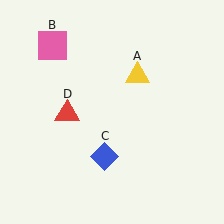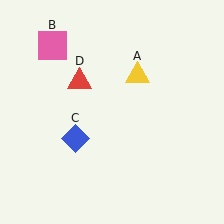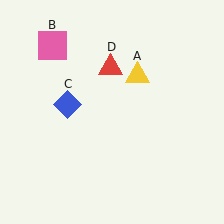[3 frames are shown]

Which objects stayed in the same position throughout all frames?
Yellow triangle (object A) and pink square (object B) remained stationary.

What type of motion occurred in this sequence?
The blue diamond (object C), red triangle (object D) rotated clockwise around the center of the scene.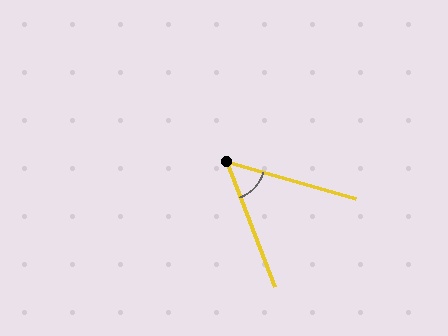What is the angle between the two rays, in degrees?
Approximately 53 degrees.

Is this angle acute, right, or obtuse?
It is acute.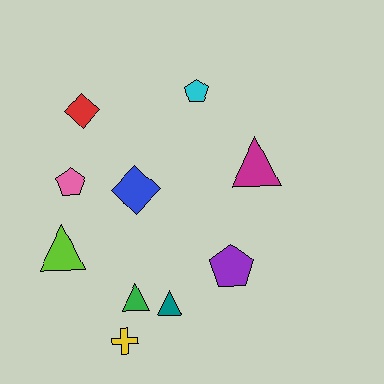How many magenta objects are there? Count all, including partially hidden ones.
There is 1 magenta object.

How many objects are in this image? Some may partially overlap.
There are 10 objects.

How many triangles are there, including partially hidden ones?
There are 4 triangles.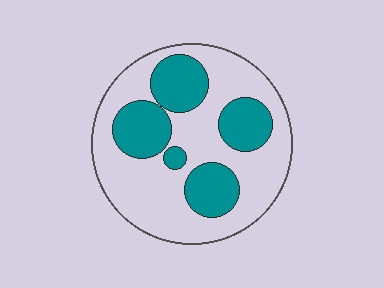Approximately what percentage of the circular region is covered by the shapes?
Approximately 35%.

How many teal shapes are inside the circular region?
5.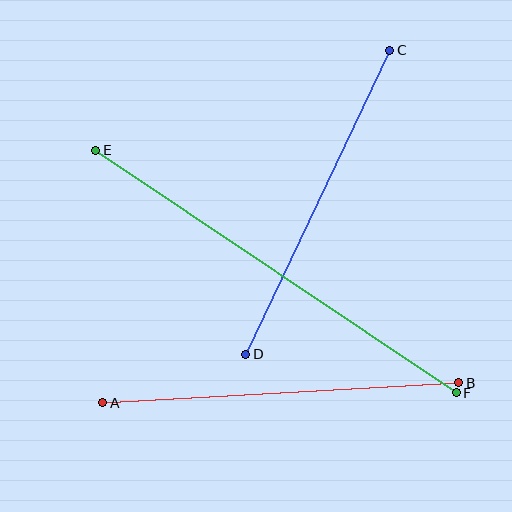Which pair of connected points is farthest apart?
Points E and F are farthest apart.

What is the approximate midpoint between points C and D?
The midpoint is at approximately (318, 202) pixels.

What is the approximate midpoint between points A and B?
The midpoint is at approximately (281, 393) pixels.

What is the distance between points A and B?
The distance is approximately 356 pixels.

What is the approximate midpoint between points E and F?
The midpoint is at approximately (276, 272) pixels.